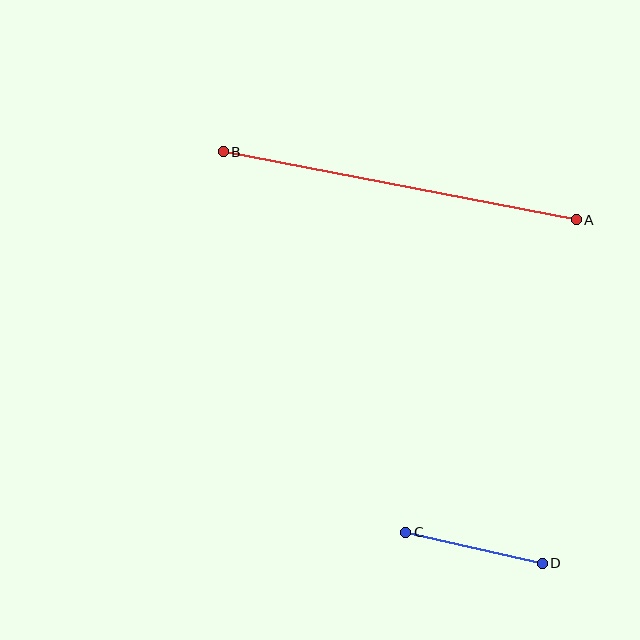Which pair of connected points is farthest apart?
Points A and B are farthest apart.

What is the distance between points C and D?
The distance is approximately 140 pixels.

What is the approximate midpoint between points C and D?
The midpoint is at approximately (474, 548) pixels.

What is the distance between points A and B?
The distance is approximately 360 pixels.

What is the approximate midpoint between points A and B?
The midpoint is at approximately (400, 186) pixels.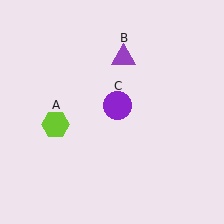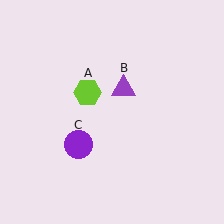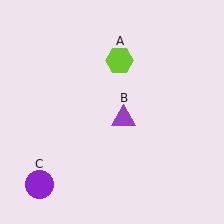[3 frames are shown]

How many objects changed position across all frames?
3 objects changed position: lime hexagon (object A), purple triangle (object B), purple circle (object C).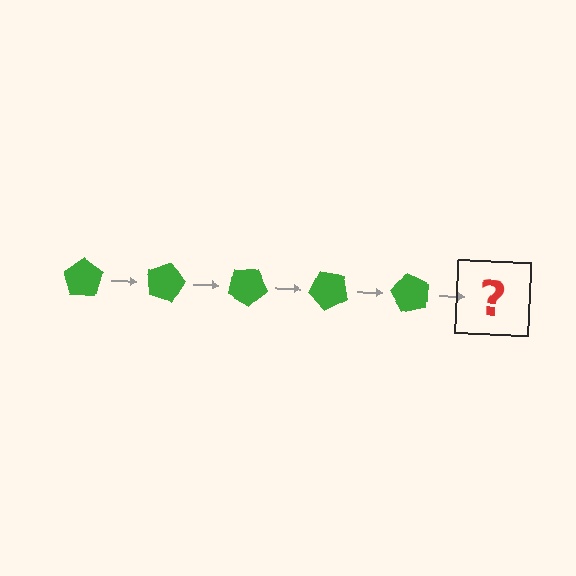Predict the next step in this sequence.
The next step is a green pentagon rotated 75 degrees.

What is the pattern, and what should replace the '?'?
The pattern is that the pentagon rotates 15 degrees each step. The '?' should be a green pentagon rotated 75 degrees.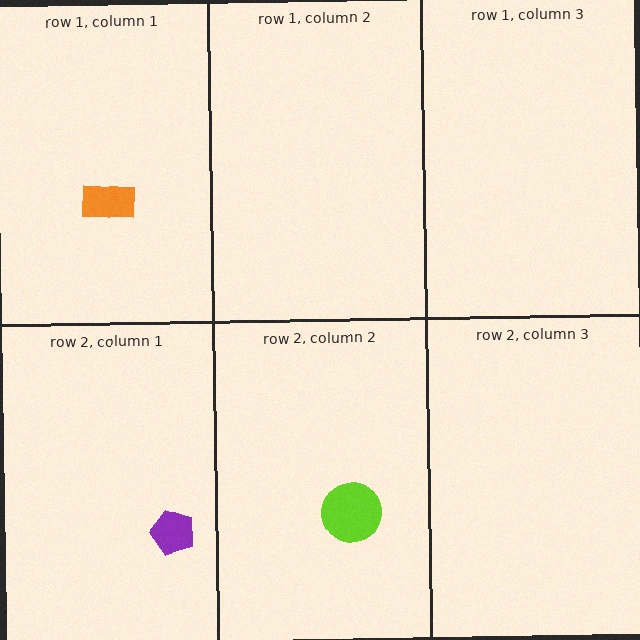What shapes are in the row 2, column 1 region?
The purple pentagon.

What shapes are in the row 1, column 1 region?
The orange rectangle.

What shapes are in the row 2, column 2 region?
The lime circle.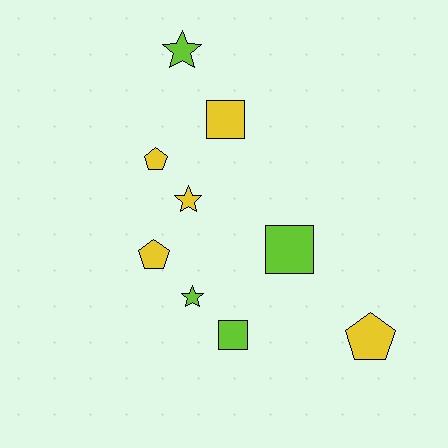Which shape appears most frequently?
Star, with 3 objects.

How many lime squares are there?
There are 2 lime squares.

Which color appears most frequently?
Yellow, with 5 objects.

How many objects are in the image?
There are 9 objects.